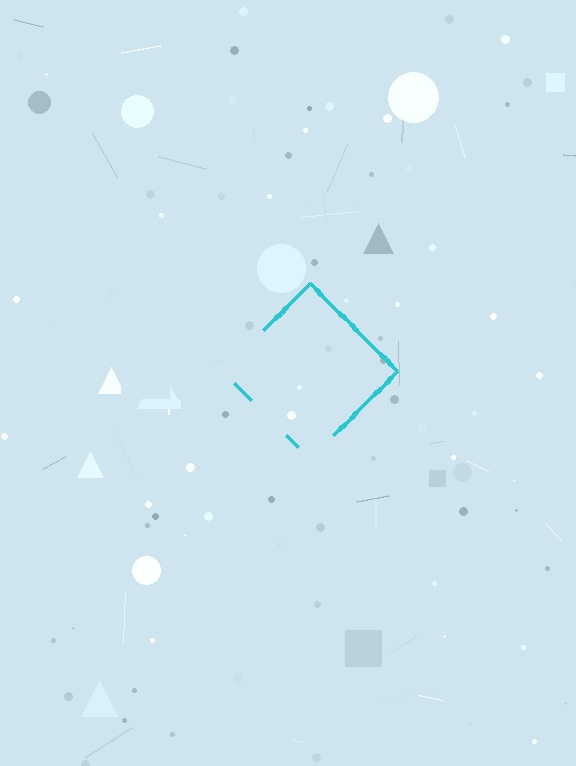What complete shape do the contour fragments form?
The contour fragments form a diamond.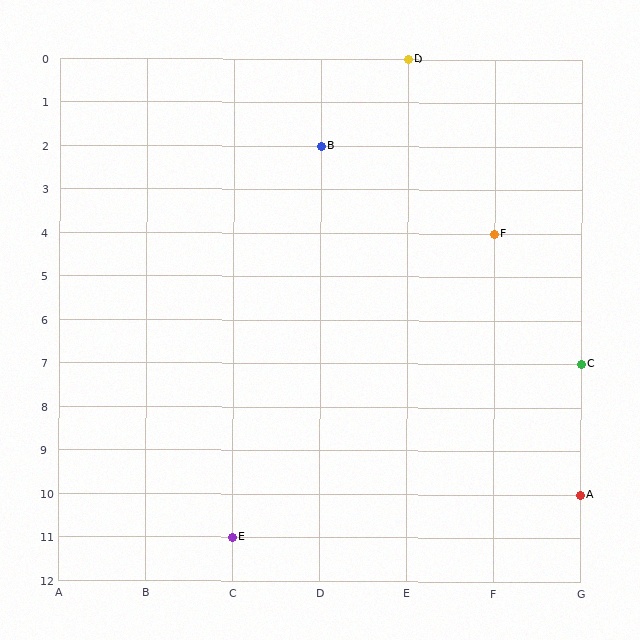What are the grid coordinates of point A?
Point A is at grid coordinates (G, 10).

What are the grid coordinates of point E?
Point E is at grid coordinates (C, 11).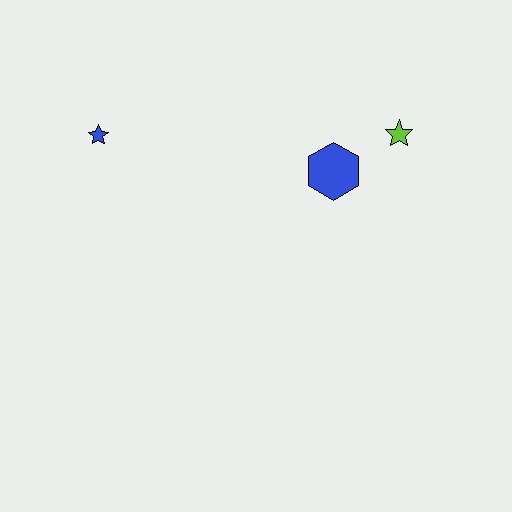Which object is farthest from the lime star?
The blue star is farthest from the lime star.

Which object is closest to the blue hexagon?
The lime star is closest to the blue hexagon.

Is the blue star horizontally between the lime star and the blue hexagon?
No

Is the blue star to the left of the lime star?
Yes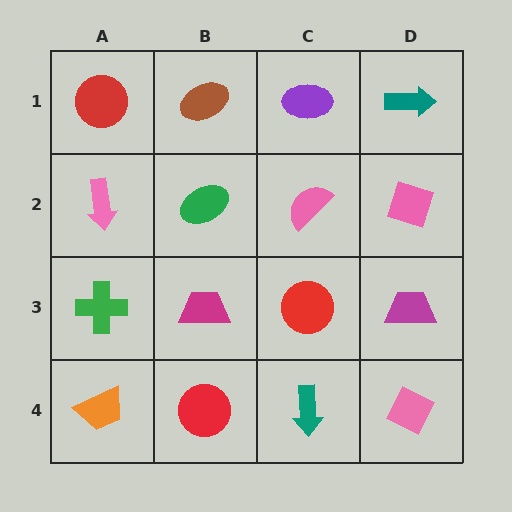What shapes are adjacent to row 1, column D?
A pink diamond (row 2, column D), a purple ellipse (row 1, column C).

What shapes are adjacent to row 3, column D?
A pink diamond (row 2, column D), a pink diamond (row 4, column D), a red circle (row 3, column C).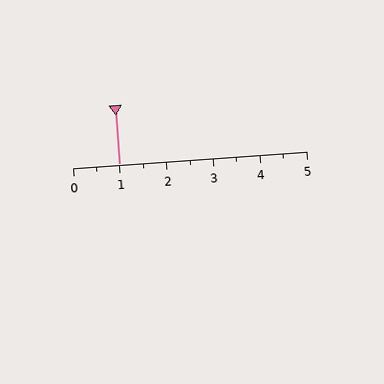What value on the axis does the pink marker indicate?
The marker indicates approximately 1.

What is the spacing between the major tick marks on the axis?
The major ticks are spaced 1 apart.